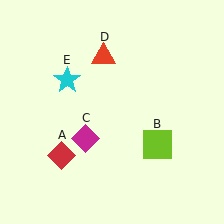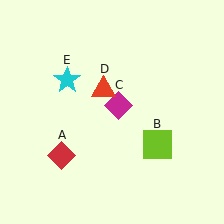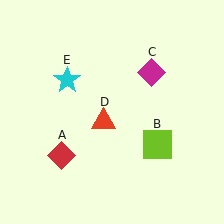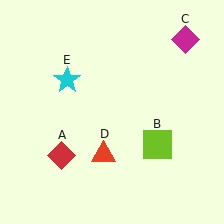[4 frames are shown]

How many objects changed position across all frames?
2 objects changed position: magenta diamond (object C), red triangle (object D).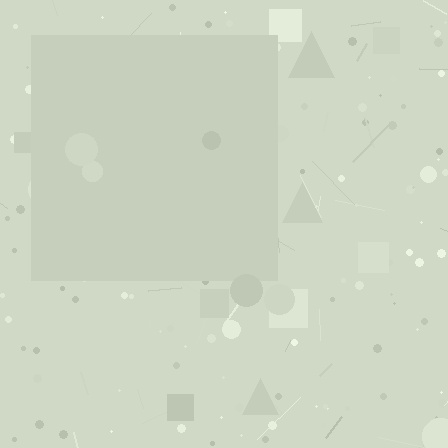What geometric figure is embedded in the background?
A square is embedded in the background.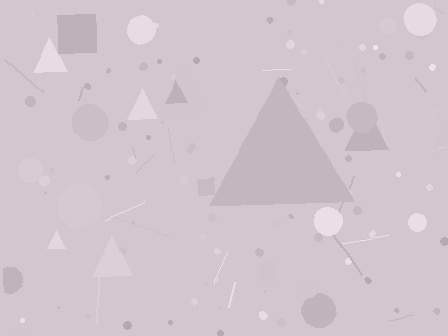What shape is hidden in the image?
A triangle is hidden in the image.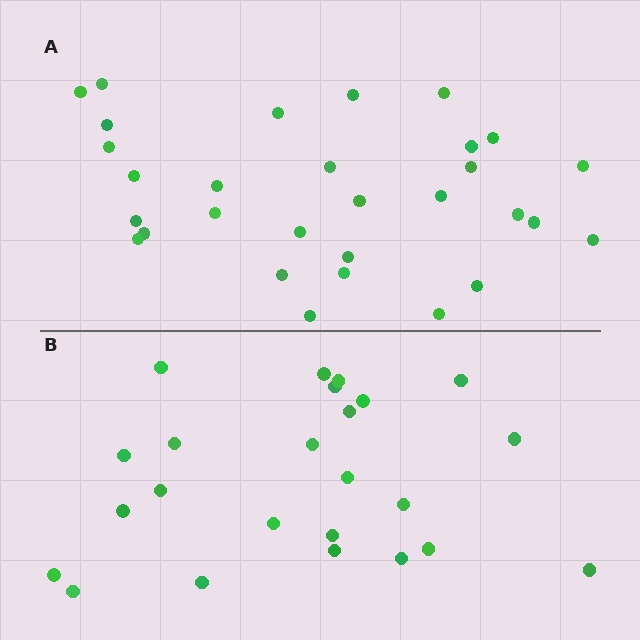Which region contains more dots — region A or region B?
Region A (the top region) has more dots.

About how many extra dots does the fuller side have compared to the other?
Region A has about 6 more dots than region B.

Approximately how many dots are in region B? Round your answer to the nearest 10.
About 20 dots. (The exact count is 24, which rounds to 20.)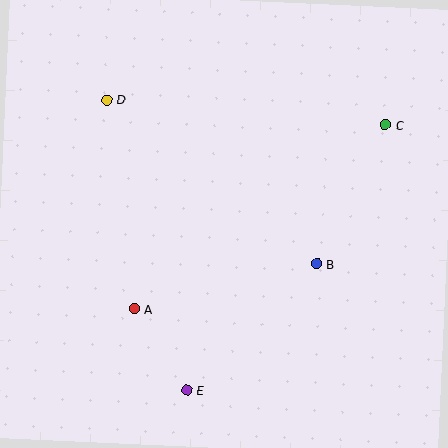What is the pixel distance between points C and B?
The distance between C and B is 155 pixels.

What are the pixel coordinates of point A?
Point A is at (134, 309).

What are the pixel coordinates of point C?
Point C is at (385, 125).